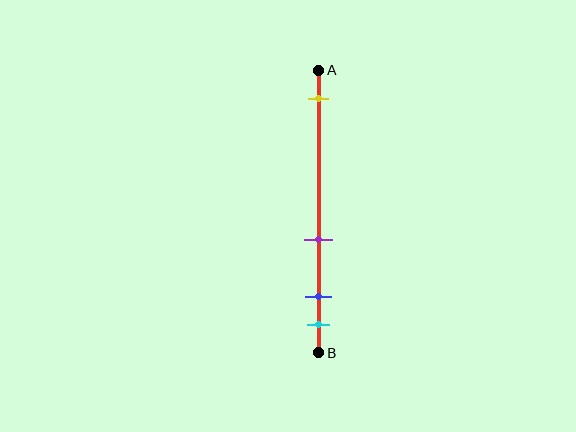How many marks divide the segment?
There are 4 marks dividing the segment.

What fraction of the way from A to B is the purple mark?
The purple mark is approximately 60% (0.6) of the way from A to B.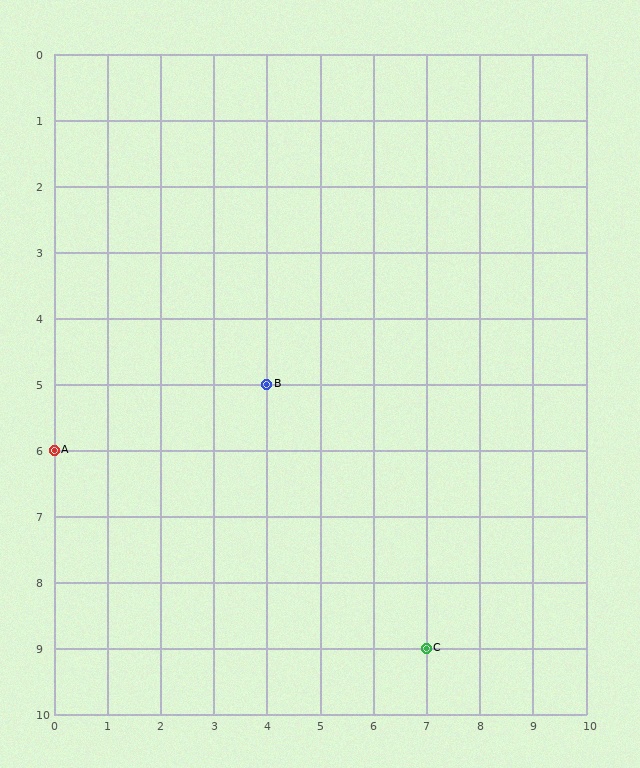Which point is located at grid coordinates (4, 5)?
Point B is at (4, 5).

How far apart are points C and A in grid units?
Points C and A are 7 columns and 3 rows apart (about 7.6 grid units diagonally).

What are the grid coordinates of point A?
Point A is at grid coordinates (0, 6).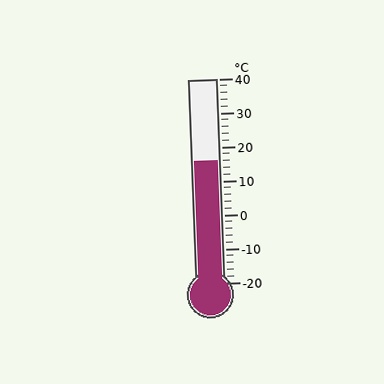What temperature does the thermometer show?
The thermometer shows approximately 16°C.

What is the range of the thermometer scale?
The thermometer scale ranges from -20°C to 40°C.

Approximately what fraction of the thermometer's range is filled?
The thermometer is filled to approximately 60% of its range.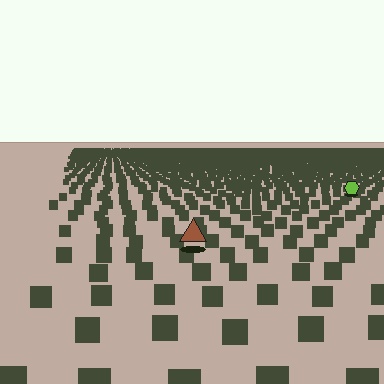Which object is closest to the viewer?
The brown triangle is closest. The texture marks near it are larger and more spread out.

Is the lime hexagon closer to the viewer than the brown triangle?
No. The brown triangle is closer — you can tell from the texture gradient: the ground texture is coarser near it.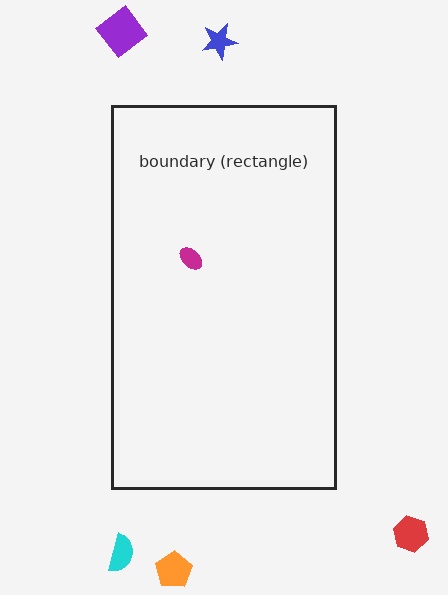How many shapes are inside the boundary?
1 inside, 5 outside.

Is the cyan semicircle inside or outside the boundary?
Outside.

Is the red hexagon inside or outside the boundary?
Outside.